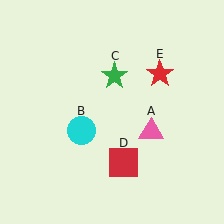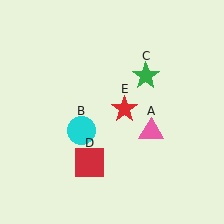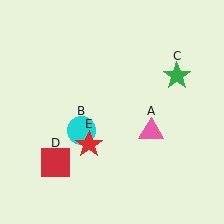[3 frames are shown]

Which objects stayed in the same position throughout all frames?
Pink triangle (object A) and cyan circle (object B) remained stationary.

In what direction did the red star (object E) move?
The red star (object E) moved down and to the left.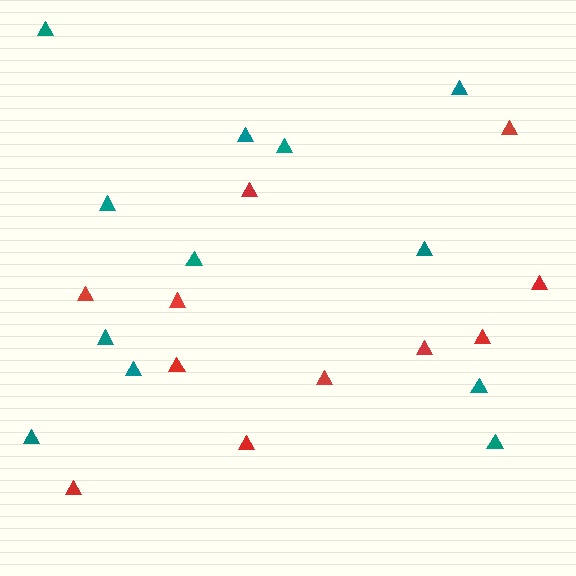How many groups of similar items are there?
There are 2 groups: one group of red triangles (11) and one group of teal triangles (12).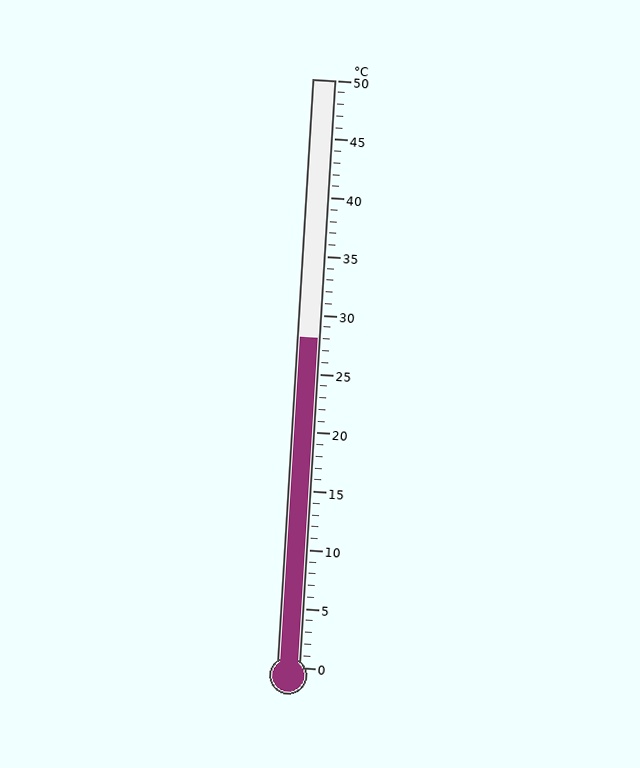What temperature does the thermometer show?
The thermometer shows approximately 28°C.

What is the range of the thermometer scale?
The thermometer scale ranges from 0°C to 50°C.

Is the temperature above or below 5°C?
The temperature is above 5°C.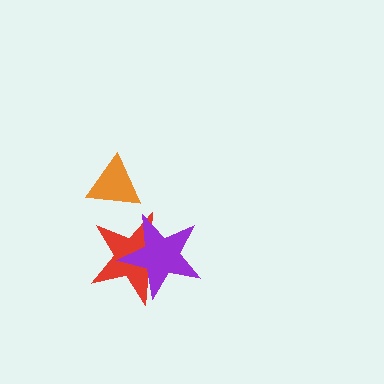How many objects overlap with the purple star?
1 object overlaps with the purple star.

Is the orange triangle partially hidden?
No, no other shape covers it.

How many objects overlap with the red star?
1 object overlaps with the red star.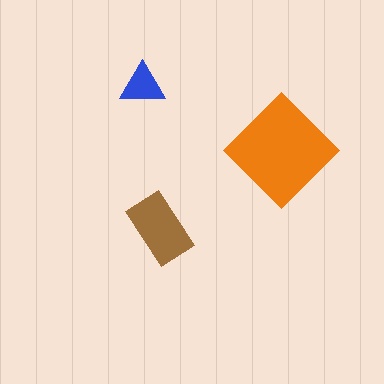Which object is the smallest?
The blue triangle.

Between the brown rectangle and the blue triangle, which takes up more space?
The brown rectangle.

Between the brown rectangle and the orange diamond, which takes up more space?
The orange diamond.